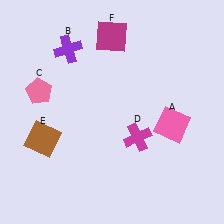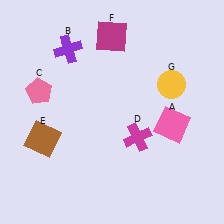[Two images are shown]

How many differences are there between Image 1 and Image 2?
There is 1 difference between the two images.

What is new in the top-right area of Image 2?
A yellow circle (G) was added in the top-right area of Image 2.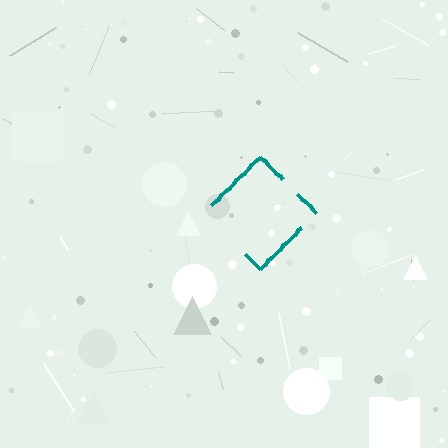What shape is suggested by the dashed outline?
The dashed outline suggests a diamond.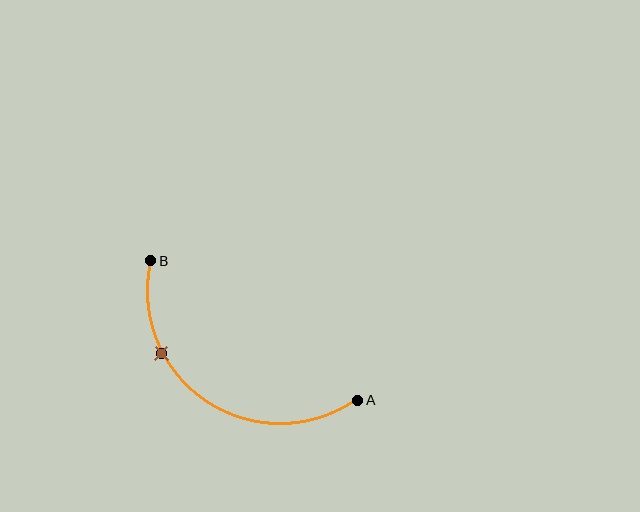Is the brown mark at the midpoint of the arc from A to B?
No. The brown mark lies on the arc but is closer to endpoint B. The arc midpoint would be at the point on the curve equidistant along the arc from both A and B.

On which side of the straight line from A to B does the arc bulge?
The arc bulges below and to the left of the straight line connecting A and B.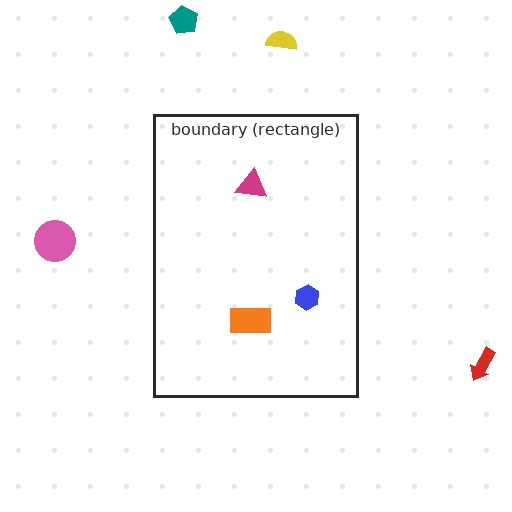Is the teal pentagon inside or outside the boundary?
Outside.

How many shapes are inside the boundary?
3 inside, 4 outside.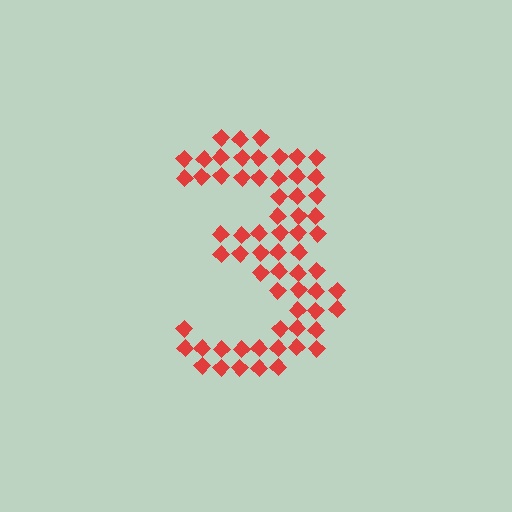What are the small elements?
The small elements are diamonds.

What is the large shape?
The large shape is the digit 3.